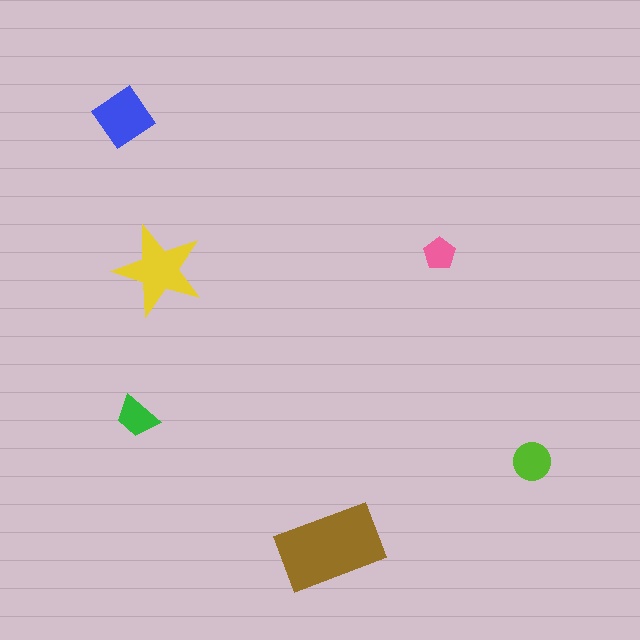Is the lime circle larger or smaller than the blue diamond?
Smaller.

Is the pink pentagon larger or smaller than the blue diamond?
Smaller.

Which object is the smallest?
The pink pentagon.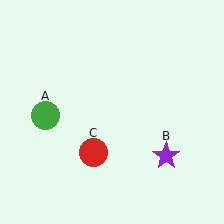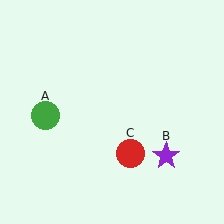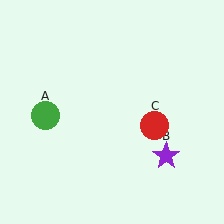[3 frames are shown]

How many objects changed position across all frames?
1 object changed position: red circle (object C).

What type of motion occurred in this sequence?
The red circle (object C) rotated counterclockwise around the center of the scene.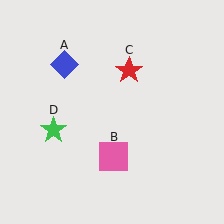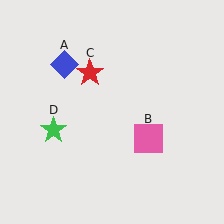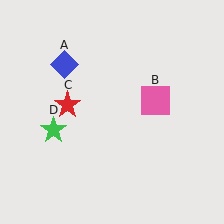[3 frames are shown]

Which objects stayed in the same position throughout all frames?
Blue diamond (object A) and green star (object D) remained stationary.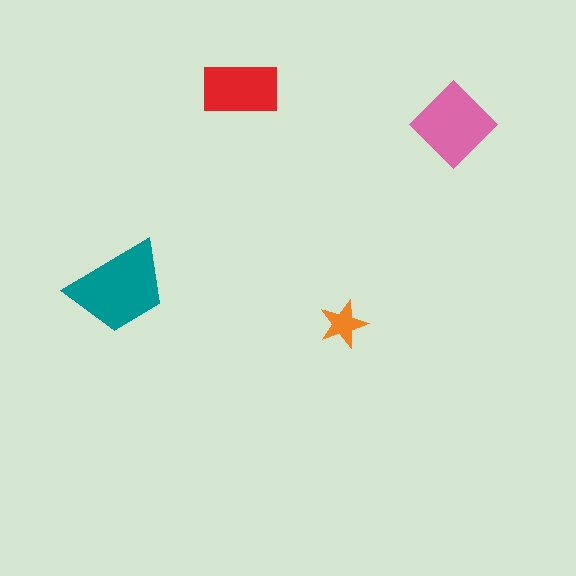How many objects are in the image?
There are 4 objects in the image.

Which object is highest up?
The red rectangle is topmost.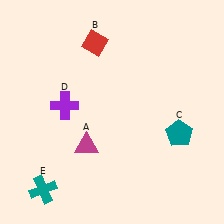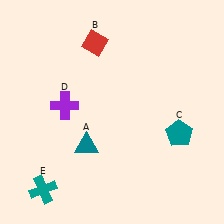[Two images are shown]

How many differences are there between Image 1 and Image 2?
There is 1 difference between the two images.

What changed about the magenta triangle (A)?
In Image 1, A is magenta. In Image 2, it changed to teal.